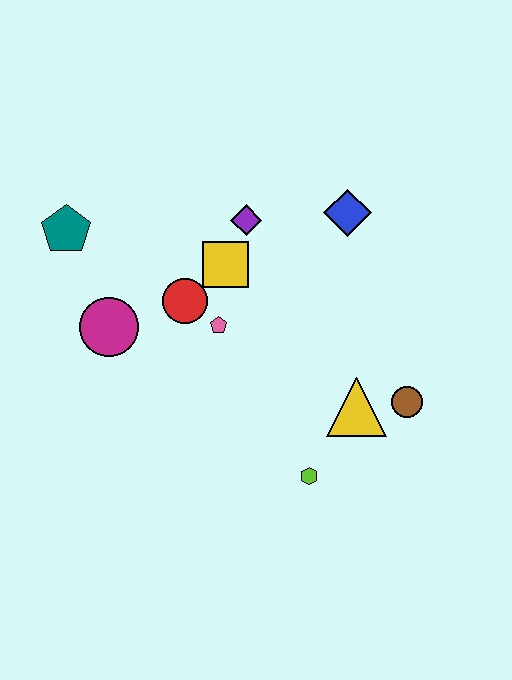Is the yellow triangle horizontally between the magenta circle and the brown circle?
Yes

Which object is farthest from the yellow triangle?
The teal pentagon is farthest from the yellow triangle.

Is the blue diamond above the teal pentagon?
Yes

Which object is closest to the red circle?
The pink pentagon is closest to the red circle.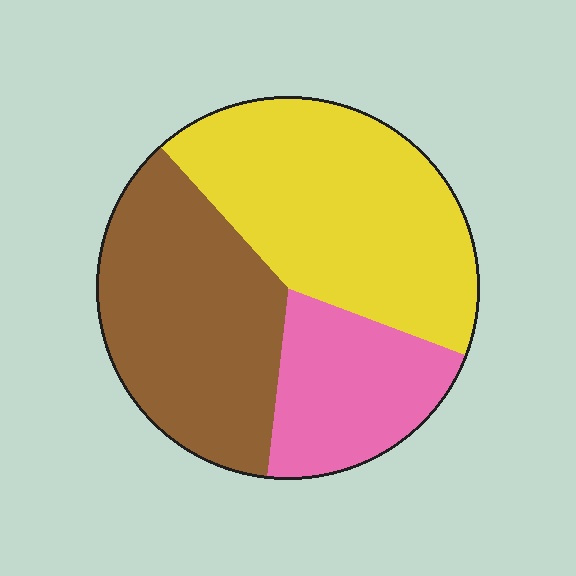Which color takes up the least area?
Pink, at roughly 20%.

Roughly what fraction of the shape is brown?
Brown takes up about three eighths (3/8) of the shape.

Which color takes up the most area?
Yellow, at roughly 40%.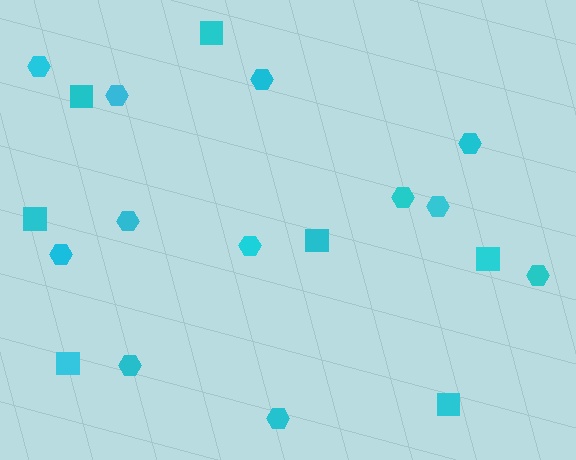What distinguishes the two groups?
There are 2 groups: one group of squares (7) and one group of hexagons (12).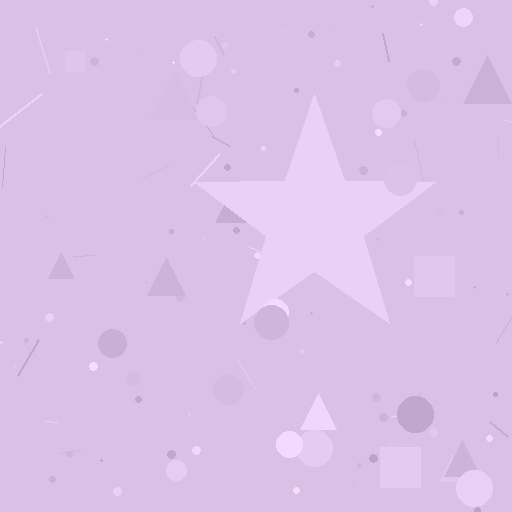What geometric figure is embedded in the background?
A star is embedded in the background.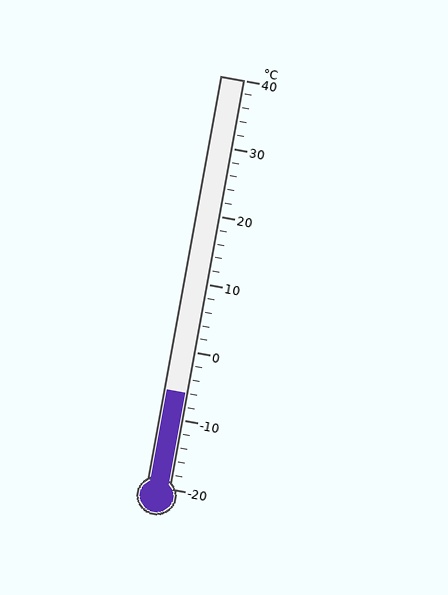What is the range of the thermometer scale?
The thermometer scale ranges from -20°C to 40°C.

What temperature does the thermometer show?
The thermometer shows approximately -6°C.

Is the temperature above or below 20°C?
The temperature is below 20°C.